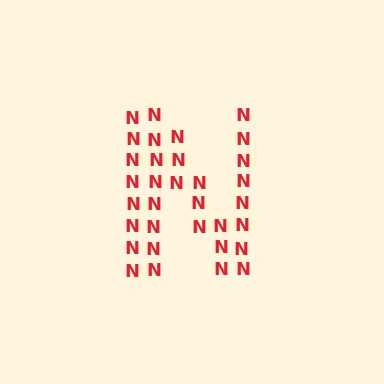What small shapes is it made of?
It is made of small letter N's.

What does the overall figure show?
The overall figure shows the letter N.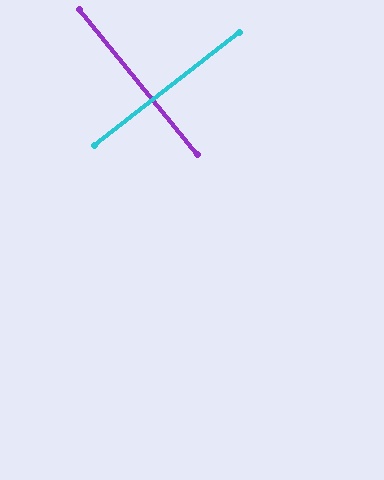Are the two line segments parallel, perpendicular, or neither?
Perpendicular — they meet at approximately 89°.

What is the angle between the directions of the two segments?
Approximately 89 degrees.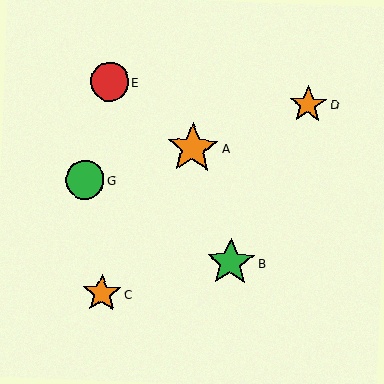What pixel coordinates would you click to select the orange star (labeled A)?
Click at (193, 148) to select the orange star A.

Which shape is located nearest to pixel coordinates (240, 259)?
The green star (labeled B) at (231, 262) is nearest to that location.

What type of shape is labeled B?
Shape B is a green star.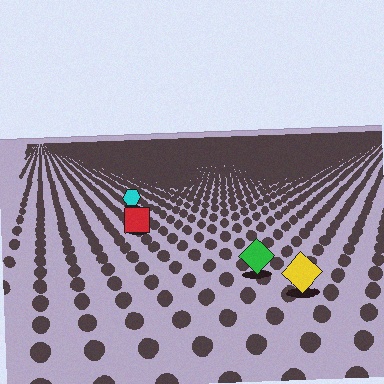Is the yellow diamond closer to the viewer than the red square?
Yes. The yellow diamond is closer — you can tell from the texture gradient: the ground texture is coarser near it.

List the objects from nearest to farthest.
From nearest to farthest: the yellow diamond, the green diamond, the red square, the cyan hexagon.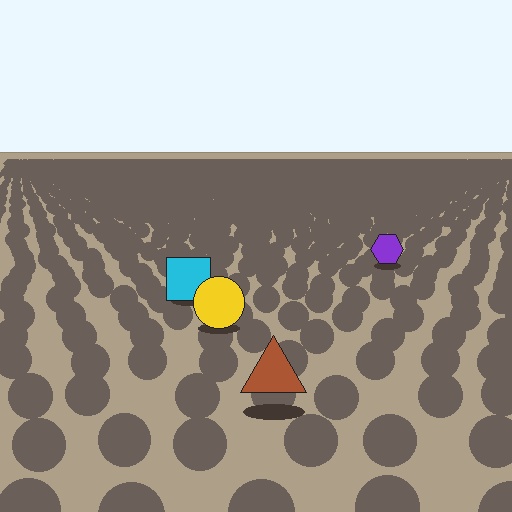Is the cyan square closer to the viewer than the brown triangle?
No. The brown triangle is closer — you can tell from the texture gradient: the ground texture is coarser near it.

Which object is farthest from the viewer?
The purple hexagon is farthest from the viewer. It appears smaller and the ground texture around it is denser.